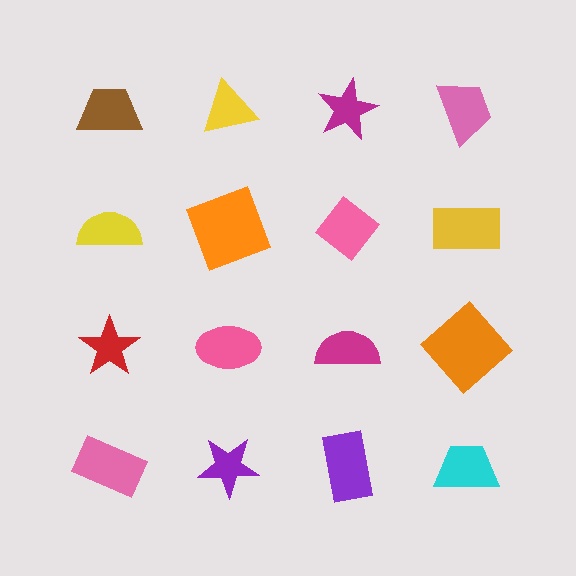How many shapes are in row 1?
4 shapes.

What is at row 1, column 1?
A brown trapezoid.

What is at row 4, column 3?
A purple rectangle.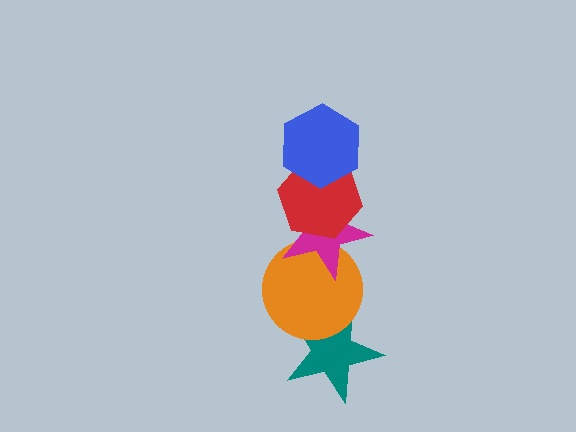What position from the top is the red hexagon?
The red hexagon is 2nd from the top.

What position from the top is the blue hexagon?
The blue hexagon is 1st from the top.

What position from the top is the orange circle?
The orange circle is 4th from the top.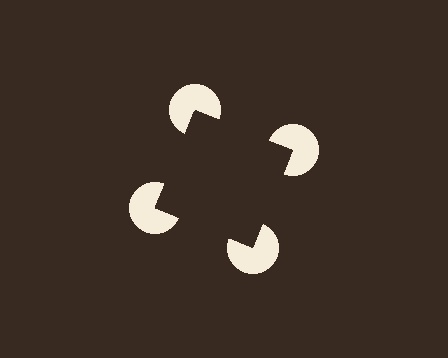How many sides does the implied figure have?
4 sides.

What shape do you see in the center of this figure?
An illusory square — its edges are inferred from the aligned wedge cuts in the pac-man discs, not physically drawn.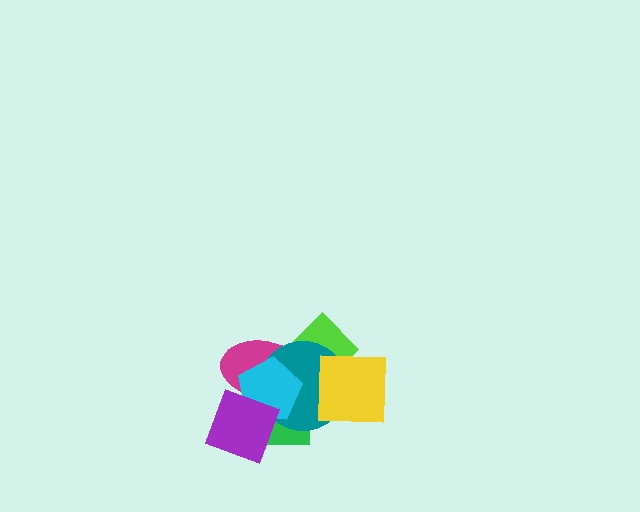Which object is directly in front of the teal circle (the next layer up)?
The cyan pentagon is directly in front of the teal circle.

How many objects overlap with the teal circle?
6 objects overlap with the teal circle.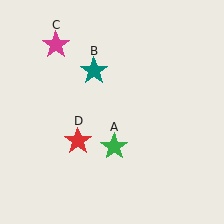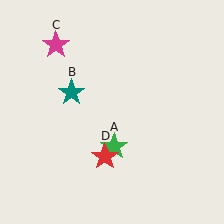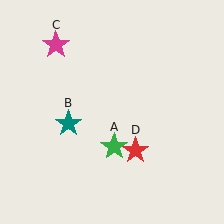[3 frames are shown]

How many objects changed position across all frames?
2 objects changed position: teal star (object B), red star (object D).